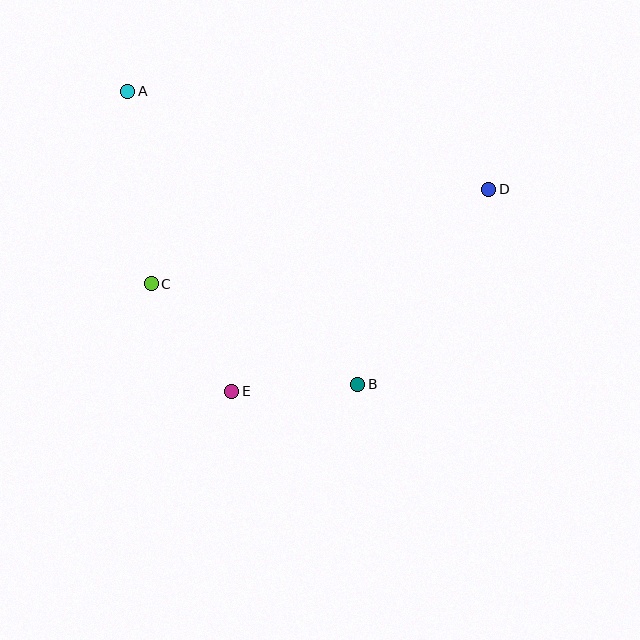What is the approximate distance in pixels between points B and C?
The distance between B and C is approximately 230 pixels.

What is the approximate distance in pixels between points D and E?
The distance between D and E is approximately 327 pixels.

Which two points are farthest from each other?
Points A and D are farthest from each other.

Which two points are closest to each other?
Points B and E are closest to each other.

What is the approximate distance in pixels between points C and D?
The distance between C and D is approximately 351 pixels.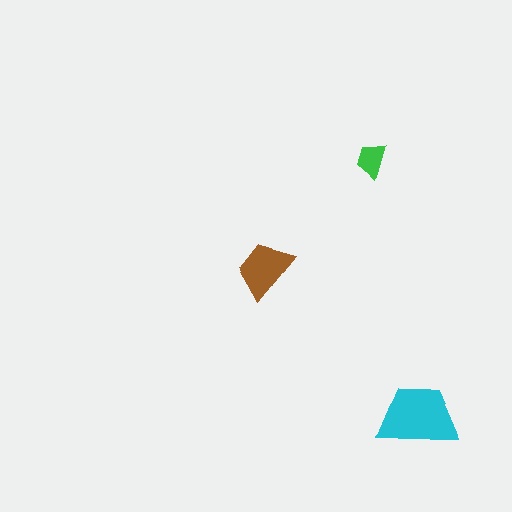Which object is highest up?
The green trapezoid is topmost.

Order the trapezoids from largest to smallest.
the cyan one, the brown one, the green one.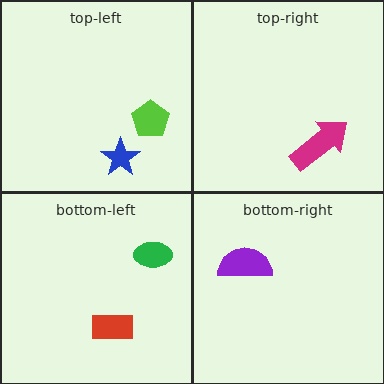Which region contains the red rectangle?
The bottom-left region.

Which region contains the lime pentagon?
The top-left region.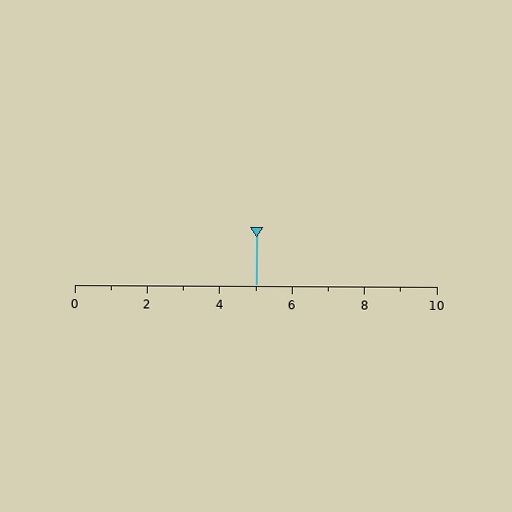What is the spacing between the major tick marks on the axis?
The major ticks are spaced 2 apart.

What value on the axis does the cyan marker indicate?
The marker indicates approximately 5.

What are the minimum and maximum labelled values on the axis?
The axis runs from 0 to 10.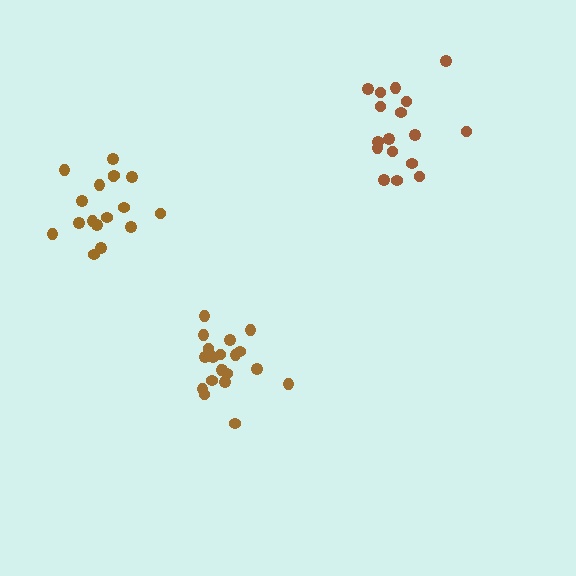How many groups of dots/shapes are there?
There are 3 groups.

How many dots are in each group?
Group 1: 17 dots, Group 2: 20 dots, Group 3: 17 dots (54 total).